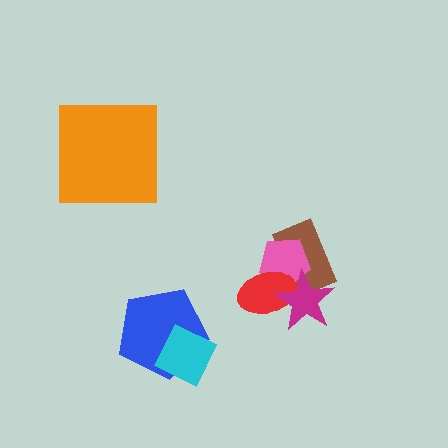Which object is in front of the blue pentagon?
The cyan diamond is in front of the blue pentagon.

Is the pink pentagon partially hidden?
Yes, it is partially covered by another shape.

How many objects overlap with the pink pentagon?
3 objects overlap with the pink pentagon.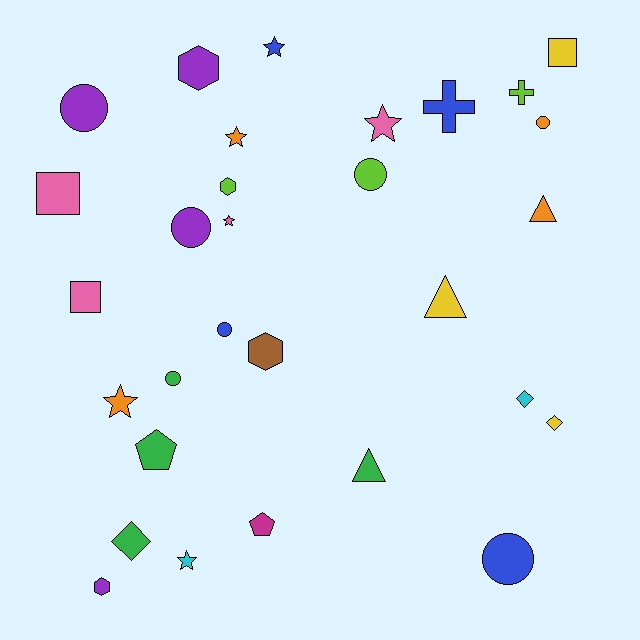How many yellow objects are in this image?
There are 3 yellow objects.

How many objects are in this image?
There are 30 objects.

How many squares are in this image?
There are 3 squares.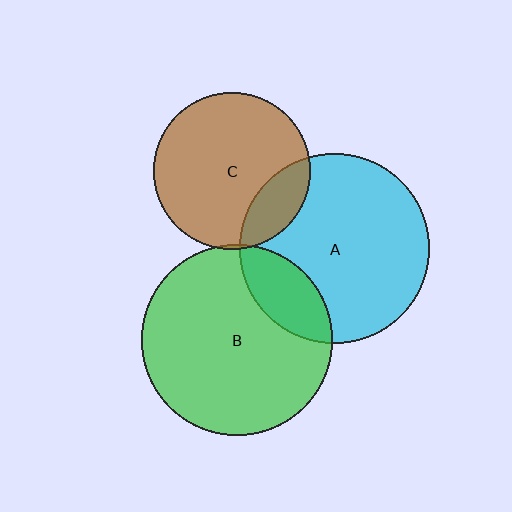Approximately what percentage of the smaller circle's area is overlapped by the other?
Approximately 20%.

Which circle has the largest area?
Circle B (green).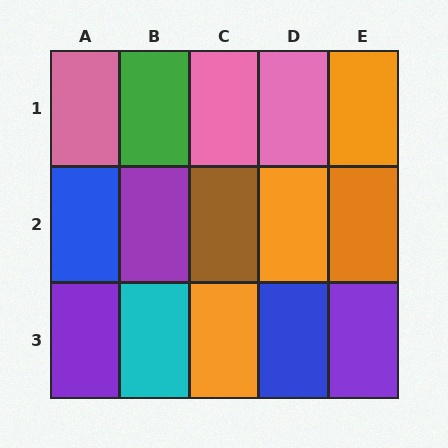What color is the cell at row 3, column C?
Orange.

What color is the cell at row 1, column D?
Pink.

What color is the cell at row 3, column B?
Cyan.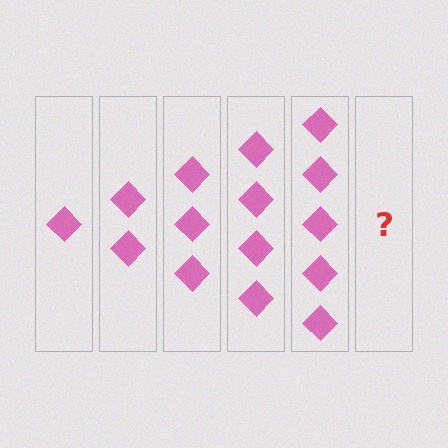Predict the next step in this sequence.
The next step is 6 diamonds.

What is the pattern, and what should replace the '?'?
The pattern is that each step adds one more diamond. The '?' should be 6 diamonds.